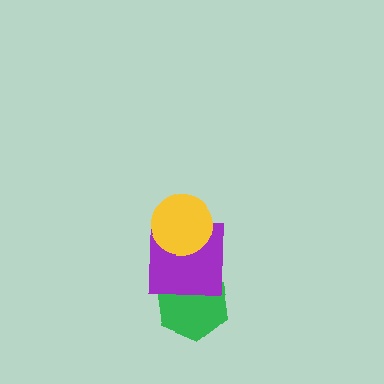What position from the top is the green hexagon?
The green hexagon is 3rd from the top.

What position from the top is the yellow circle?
The yellow circle is 1st from the top.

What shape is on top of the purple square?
The yellow circle is on top of the purple square.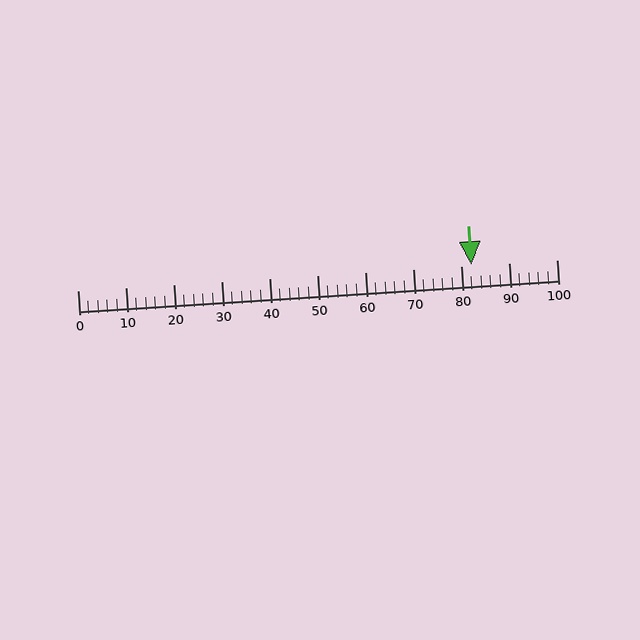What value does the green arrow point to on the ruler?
The green arrow points to approximately 82.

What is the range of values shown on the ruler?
The ruler shows values from 0 to 100.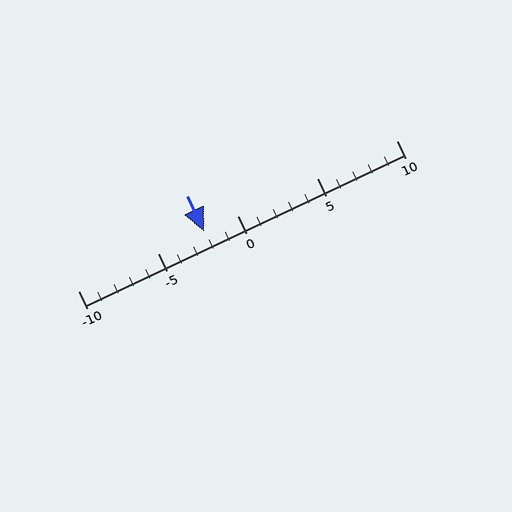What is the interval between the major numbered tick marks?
The major tick marks are spaced 5 units apart.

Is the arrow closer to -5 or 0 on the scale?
The arrow is closer to 0.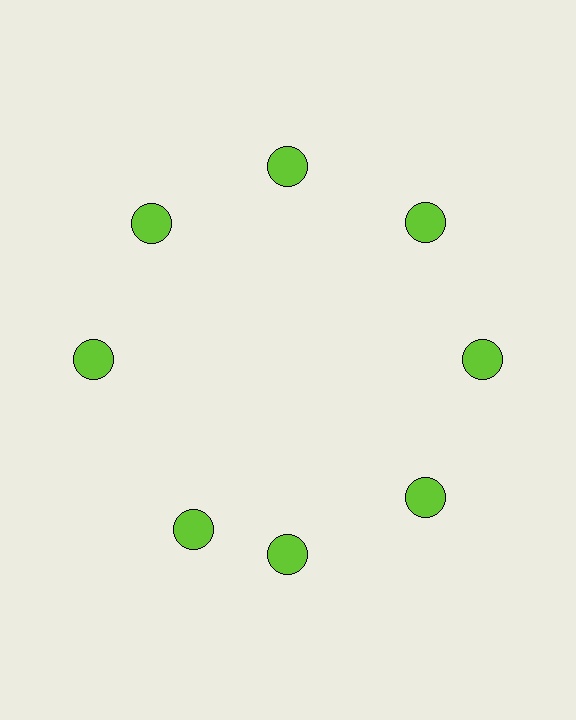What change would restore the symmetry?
The symmetry would be restored by rotating it back into even spacing with its neighbors so that all 8 circles sit at equal angles and equal distance from the center.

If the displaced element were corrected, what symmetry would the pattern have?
It would have 8-fold rotational symmetry — the pattern would map onto itself every 45 degrees.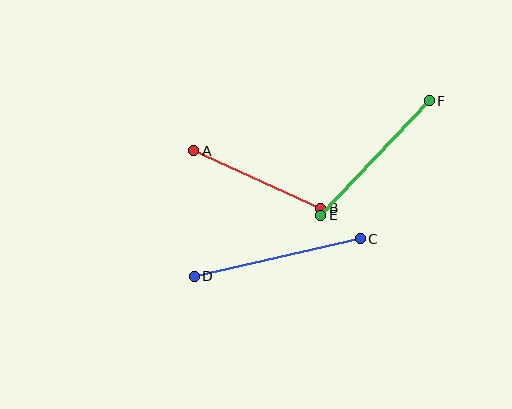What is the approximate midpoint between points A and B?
The midpoint is at approximately (257, 179) pixels.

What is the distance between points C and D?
The distance is approximately 170 pixels.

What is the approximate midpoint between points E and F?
The midpoint is at approximately (375, 158) pixels.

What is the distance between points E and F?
The distance is approximately 158 pixels.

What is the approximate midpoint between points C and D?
The midpoint is at approximately (277, 257) pixels.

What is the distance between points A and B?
The distance is approximately 139 pixels.